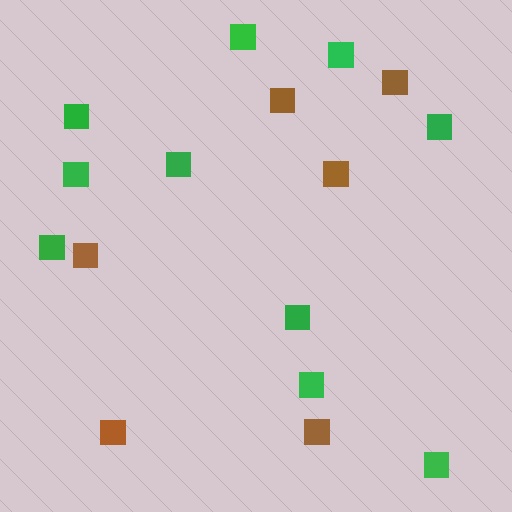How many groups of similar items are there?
There are 2 groups: one group of green squares (10) and one group of brown squares (6).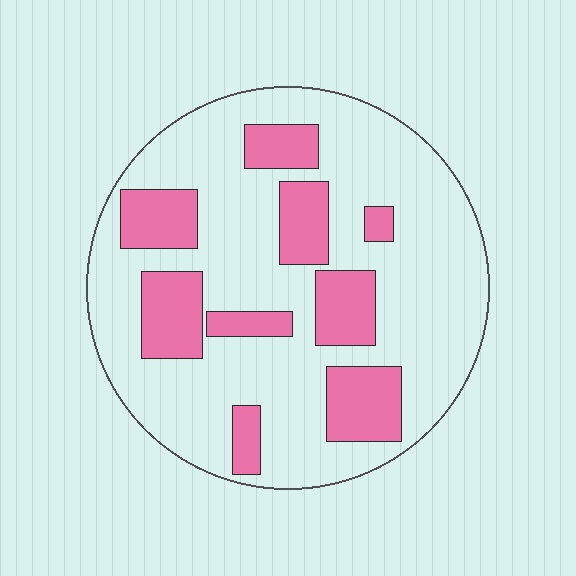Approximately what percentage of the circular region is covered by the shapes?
Approximately 25%.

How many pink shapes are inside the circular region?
9.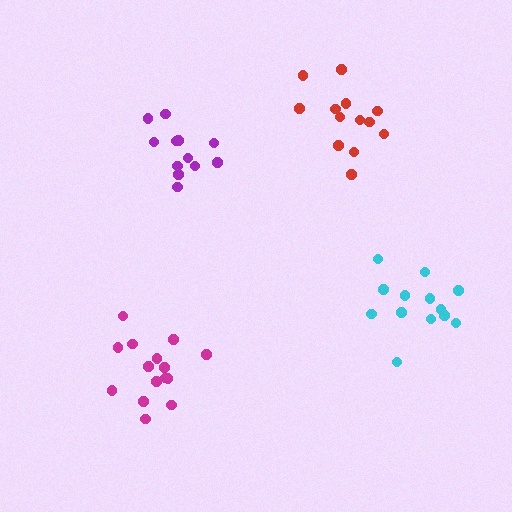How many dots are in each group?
Group 1: 13 dots, Group 2: 15 dots, Group 3: 12 dots, Group 4: 13 dots (53 total).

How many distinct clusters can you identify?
There are 4 distinct clusters.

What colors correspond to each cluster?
The clusters are colored: cyan, magenta, purple, red.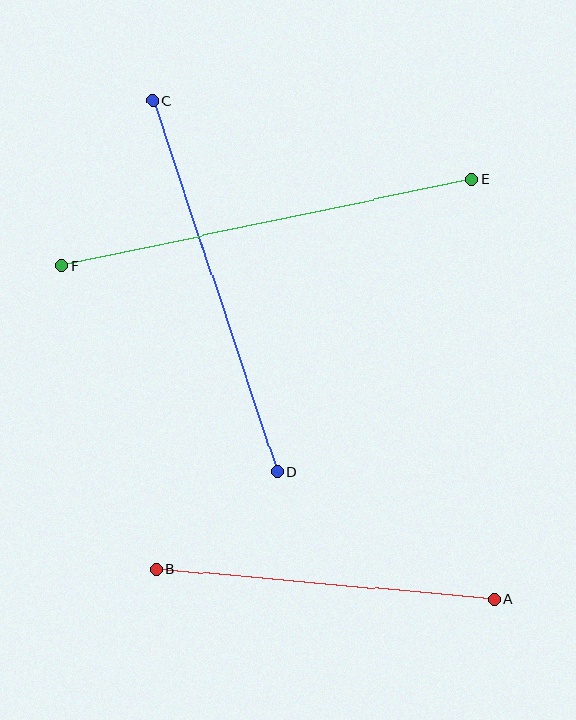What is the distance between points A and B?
The distance is approximately 339 pixels.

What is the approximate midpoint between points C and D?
The midpoint is at approximately (215, 286) pixels.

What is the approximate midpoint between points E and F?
The midpoint is at approximately (267, 223) pixels.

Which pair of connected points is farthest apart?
Points E and F are farthest apart.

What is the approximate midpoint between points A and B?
The midpoint is at approximately (325, 584) pixels.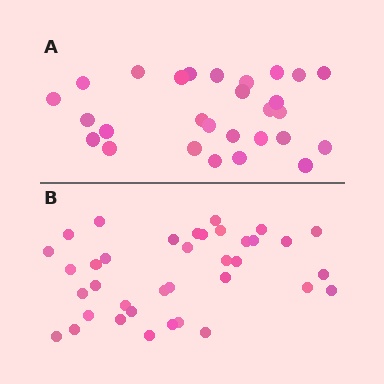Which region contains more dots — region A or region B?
Region B (the bottom region) has more dots.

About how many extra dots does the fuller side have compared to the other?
Region B has roughly 8 or so more dots than region A.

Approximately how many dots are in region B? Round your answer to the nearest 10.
About 40 dots. (The exact count is 37, which rounds to 40.)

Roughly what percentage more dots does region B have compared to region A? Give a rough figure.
About 30% more.